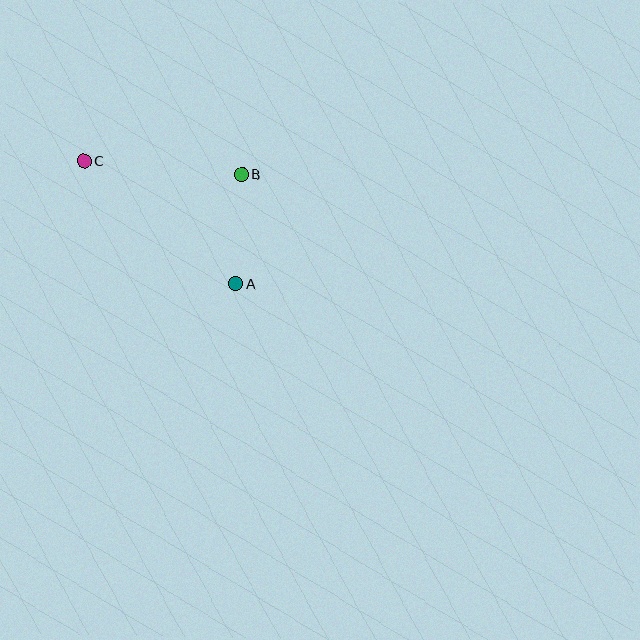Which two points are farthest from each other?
Points A and C are farthest from each other.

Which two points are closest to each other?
Points A and B are closest to each other.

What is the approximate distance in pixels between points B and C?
The distance between B and C is approximately 158 pixels.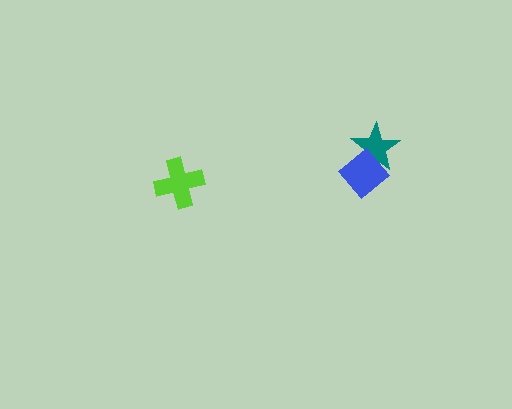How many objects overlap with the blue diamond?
1 object overlaps with the blue diamond.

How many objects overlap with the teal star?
1 object overlaps with the teal star.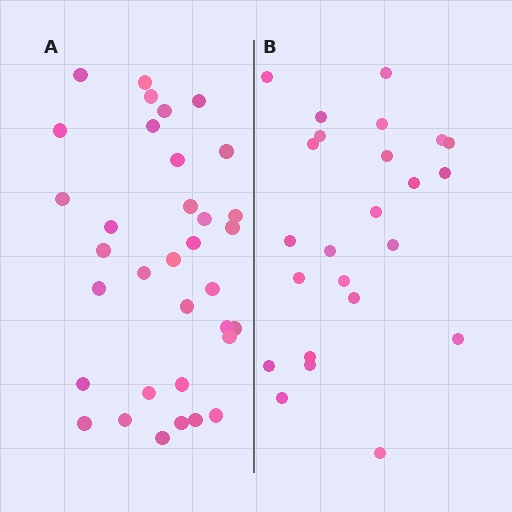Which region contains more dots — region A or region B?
Region A (the left region) has more dots.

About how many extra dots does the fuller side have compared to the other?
Region A has roughly 10 or so more dots than region B.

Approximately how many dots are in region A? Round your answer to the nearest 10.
About 30 dots. (The exact count is 34, which rounds to 30.)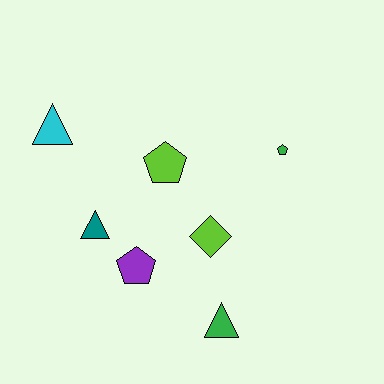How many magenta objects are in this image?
There are no magenta objects.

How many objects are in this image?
There are 7 objects.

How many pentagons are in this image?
There are 3 pentagons.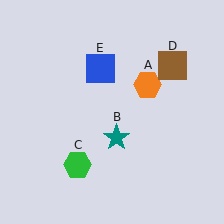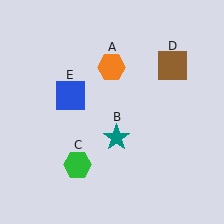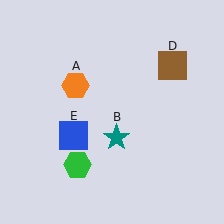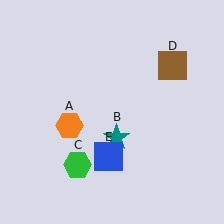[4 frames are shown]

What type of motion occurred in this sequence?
The orange hexagon (object A), blue square (object E) rotated counterclockwise around the center of the scene.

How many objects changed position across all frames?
2 objects changed position: orange hexagon (object A), blue square (object E).